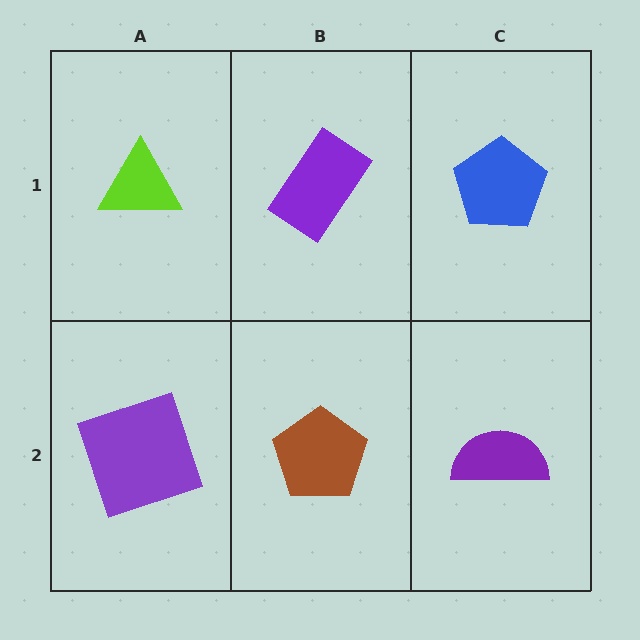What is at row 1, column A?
A lime triangle.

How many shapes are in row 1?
3 shapes.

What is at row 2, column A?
A purple square.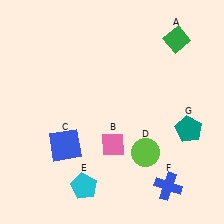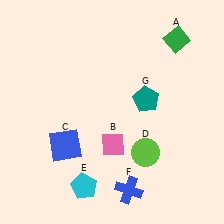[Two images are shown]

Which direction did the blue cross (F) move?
The blue cross (F) moved left.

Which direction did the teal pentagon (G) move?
The teal pentagon (G) moved left.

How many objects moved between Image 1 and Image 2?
2 objects moved between the two images.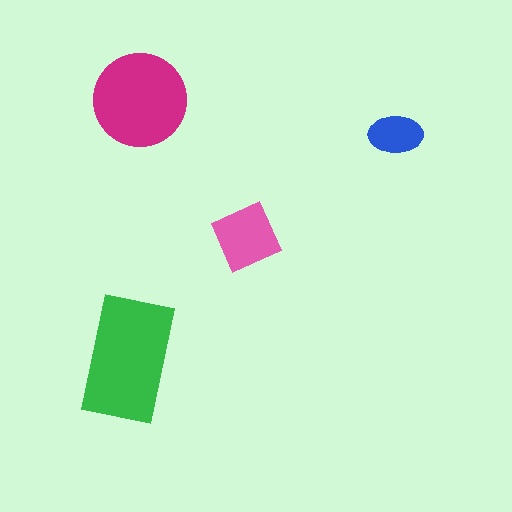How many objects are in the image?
There are 4 objects in the image.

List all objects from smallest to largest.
The blue ellipse, the pink square, the magenta circle, the green rectangle.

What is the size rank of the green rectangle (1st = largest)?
1st.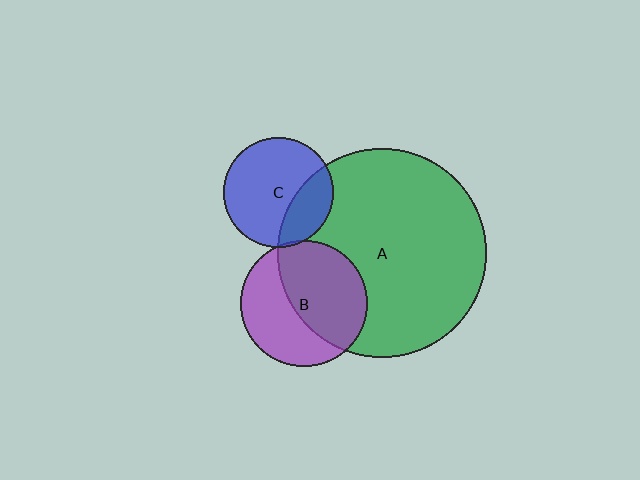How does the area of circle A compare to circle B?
Approximately 2.7 times.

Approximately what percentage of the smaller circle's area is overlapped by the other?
Approximately 55%.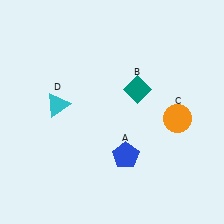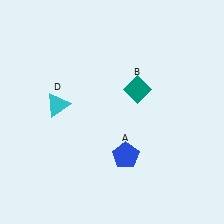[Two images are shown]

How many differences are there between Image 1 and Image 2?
There is 1 difference between the two images.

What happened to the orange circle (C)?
The orange circle (C) was removed in Image 2. It was in the bottom-right area of Image 1.